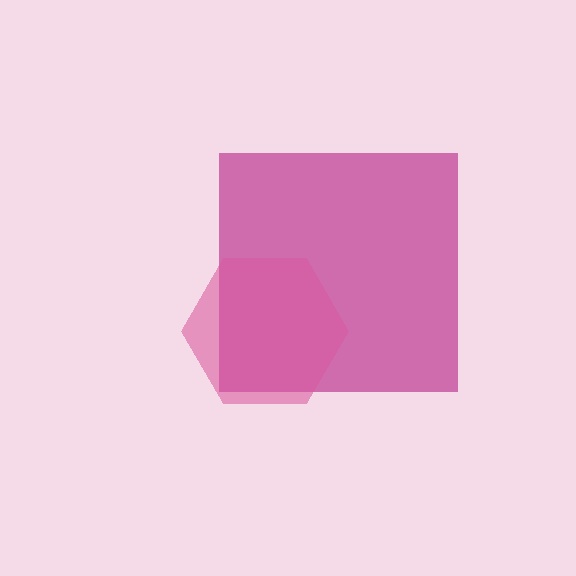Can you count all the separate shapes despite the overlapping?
Yes, there are 2 separate shapes.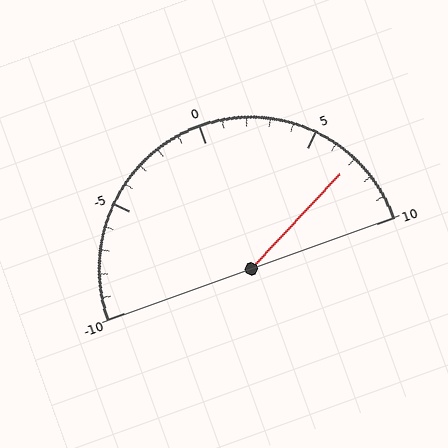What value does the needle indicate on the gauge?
The needle indicates approximately 7.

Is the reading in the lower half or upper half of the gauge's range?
The reading is in the upper half of the range (-10 to 10).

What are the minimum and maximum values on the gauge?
The gauge ranges from -10 to 10.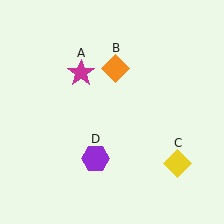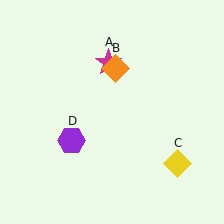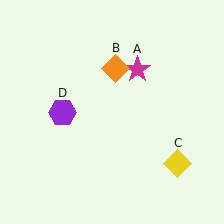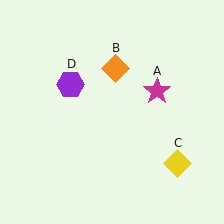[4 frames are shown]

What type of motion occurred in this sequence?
The magenta star (object A), purple hexagon (object D) rotated clockwise around the center of the scene.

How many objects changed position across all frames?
2 objects changed position: magenta star (object A), purple hexagon (object D).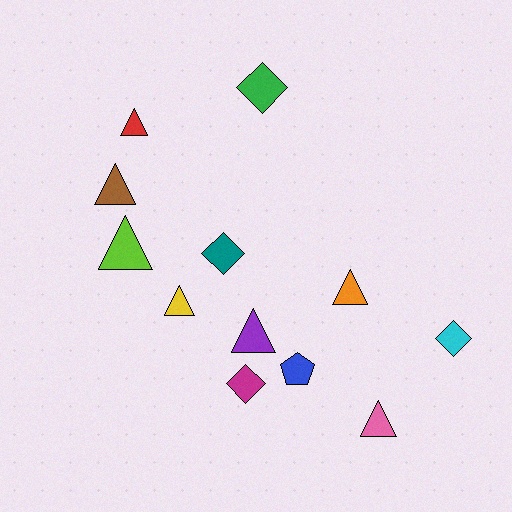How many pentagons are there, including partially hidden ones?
There is 1 pentagon.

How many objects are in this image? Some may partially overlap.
There are 12 objects.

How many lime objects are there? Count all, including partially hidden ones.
There is 1 lime object.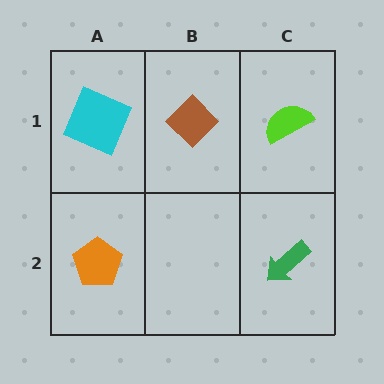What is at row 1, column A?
A cyan square.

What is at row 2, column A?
An orange pentagon.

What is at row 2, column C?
A green arrow.